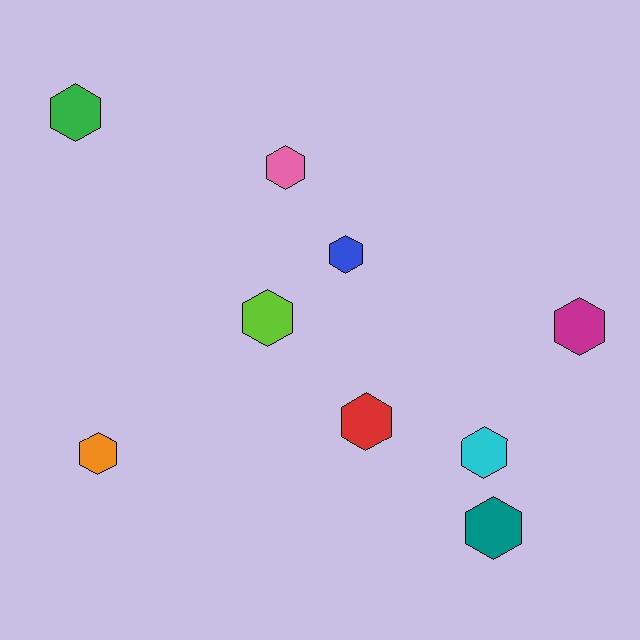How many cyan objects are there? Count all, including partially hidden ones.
There is 1 cyan object.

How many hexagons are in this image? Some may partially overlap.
There are 9 hexagons.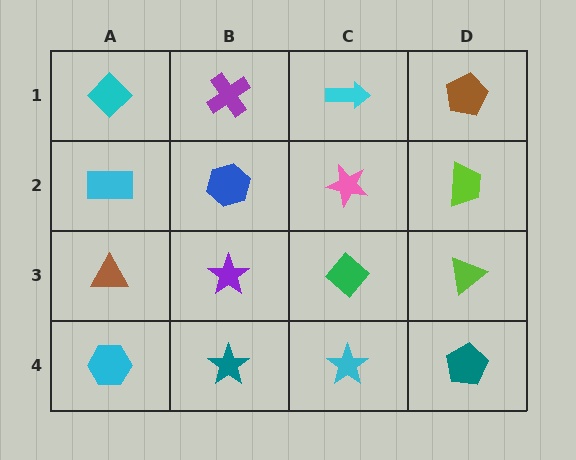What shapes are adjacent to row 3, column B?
A blue hexagon (row 2, column B), a teal star (row 4, column B), a brown triangle (row 3, column A), a green diamond (row 3, column C).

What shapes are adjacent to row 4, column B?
A purple star (row 3, column B), a cyan hexagon (row 4, column A), a cyan star (row 4, column C).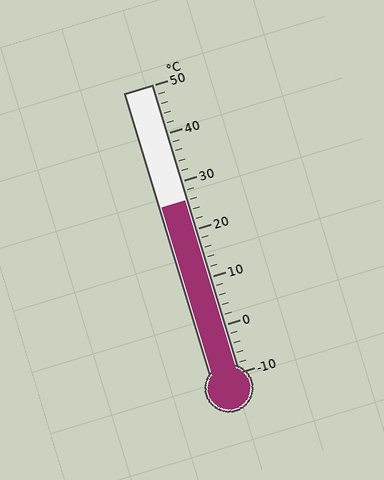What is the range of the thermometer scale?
The thermometer scale ranges from -10°C to 50°C.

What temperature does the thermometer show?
The thermometer shows approximately 26°C.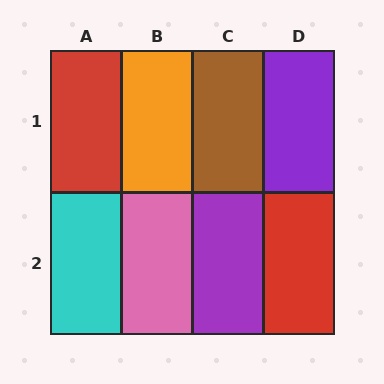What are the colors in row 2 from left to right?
Cyan, pink, purple, red.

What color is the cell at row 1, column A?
Red.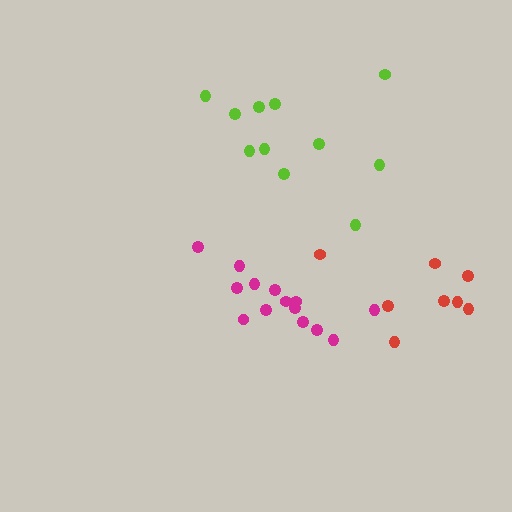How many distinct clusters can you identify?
There are 3 distinct clusters.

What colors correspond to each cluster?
The clusters are colored: red, lime, magenta.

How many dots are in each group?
Group 1: 8 dots, Group 2: 11 dots, Group 3: 14 dots (33 total).